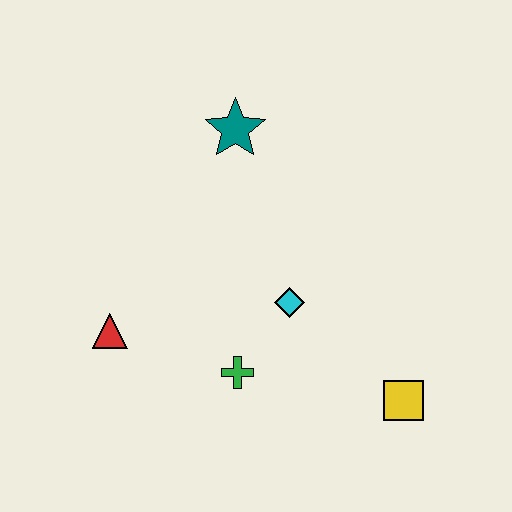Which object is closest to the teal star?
The cyan diamond is closest to the teal star.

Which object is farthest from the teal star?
The yellow square is farthest from the teal star.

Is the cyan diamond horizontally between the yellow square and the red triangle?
Yes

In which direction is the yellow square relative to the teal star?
The yellow square is below the teal star.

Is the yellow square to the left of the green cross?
No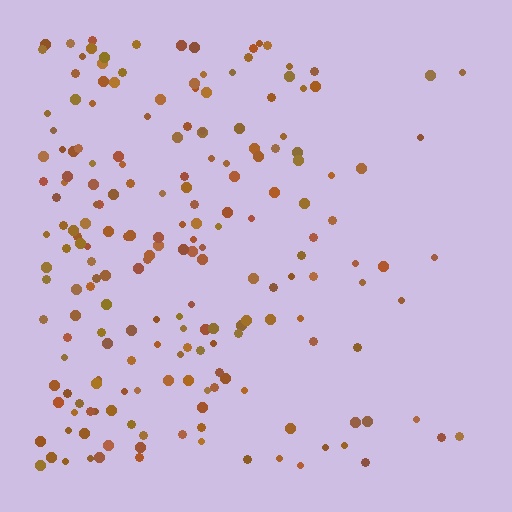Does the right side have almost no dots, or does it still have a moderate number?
Still a moderate number, just noticeably fewer than the left.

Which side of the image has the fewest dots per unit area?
The right.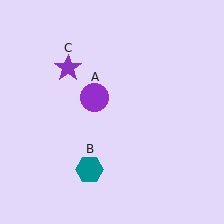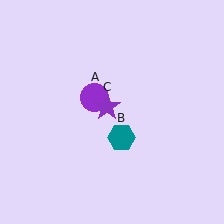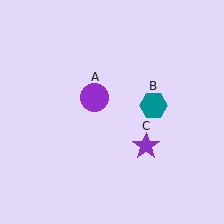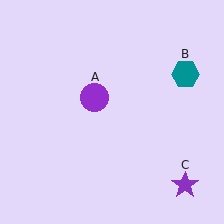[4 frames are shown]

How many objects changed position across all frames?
2 objects changed position: teal hexagon (object B), purple star (object C).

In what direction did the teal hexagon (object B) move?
The teal hexagon (object B) moved up and to the right.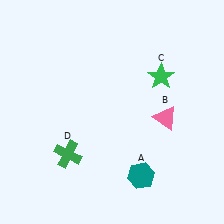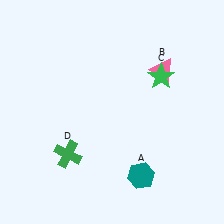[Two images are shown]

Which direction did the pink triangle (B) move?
The pink triangle (B) moved up.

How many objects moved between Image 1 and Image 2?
1 object moved between the two images.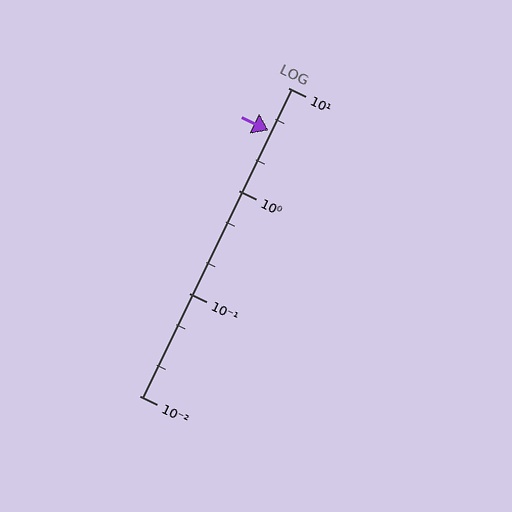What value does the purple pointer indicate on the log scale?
The pointer indicates approximately 3.8.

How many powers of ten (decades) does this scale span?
The scale spans 3 decades, from 0.01 to 10.